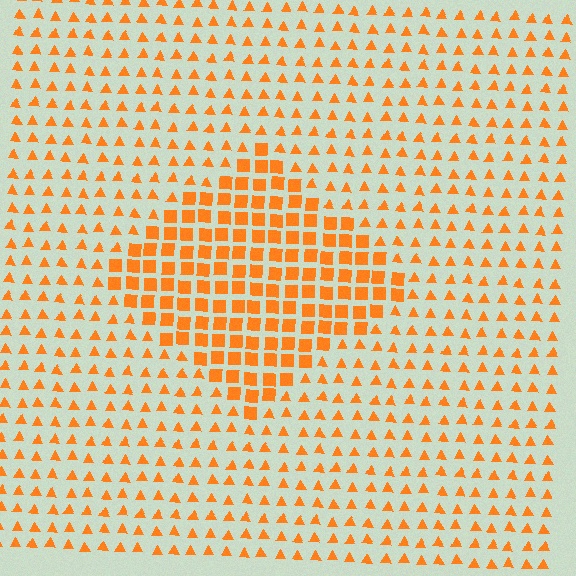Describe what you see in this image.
The image is filled with small orange elements arranged in a uniform grid. A diamond-shaped region contains squares, while the surrounding area contains triangles. The boundary is defined purely by the change in element shape.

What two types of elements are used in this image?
The image uses squares inside the diamond region and triangles outside it.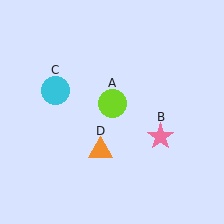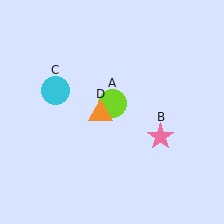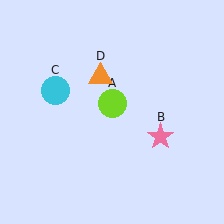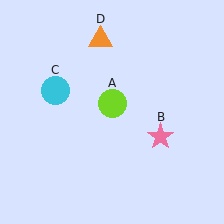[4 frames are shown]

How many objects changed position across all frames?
1 object changed position: orange triangle (object D).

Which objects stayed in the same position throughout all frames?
Lime circle (object A) and pink star (object B) and cyan circle (object C) remained stationary.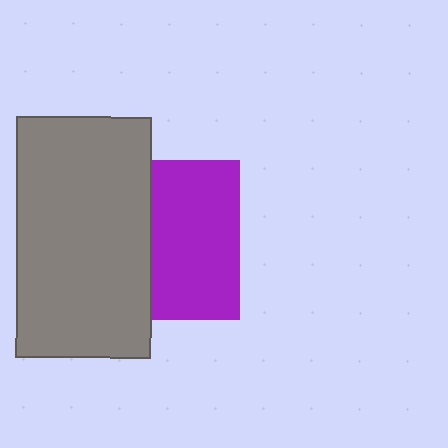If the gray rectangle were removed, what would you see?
You would see the complete purple square.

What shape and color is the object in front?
The object in front is a gray rectangle.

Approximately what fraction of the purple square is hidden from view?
Roughly 45% of the purple square is hidden behind the gray rectangle.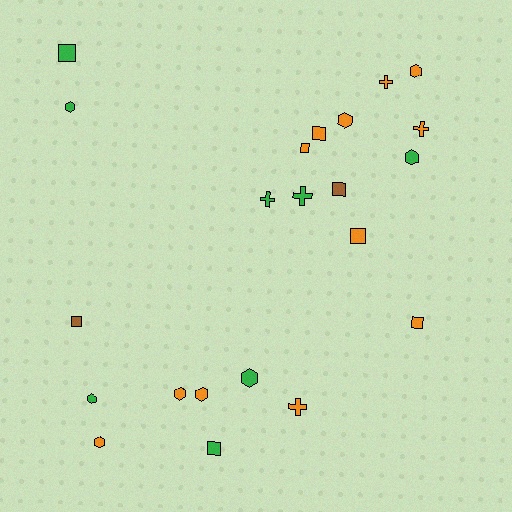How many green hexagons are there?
There are 4 green hexagons.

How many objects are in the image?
There are 22 objects.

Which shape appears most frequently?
Hexagon, with 9 objects.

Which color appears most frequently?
Orange, with 12 objects.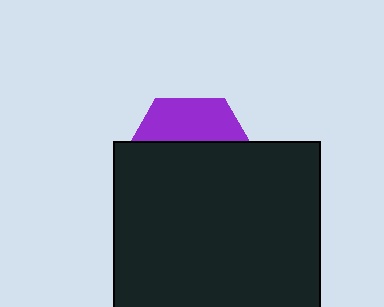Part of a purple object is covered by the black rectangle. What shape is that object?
It is a hexagon.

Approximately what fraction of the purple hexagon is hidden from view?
Roughly 67% of the purple hexagon is hidden behind the black rectangle.